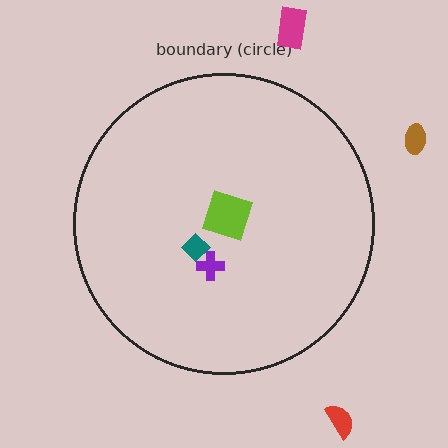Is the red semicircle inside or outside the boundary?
Outside.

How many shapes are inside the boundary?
3 inside, 3 outside.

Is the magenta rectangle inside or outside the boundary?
Outside.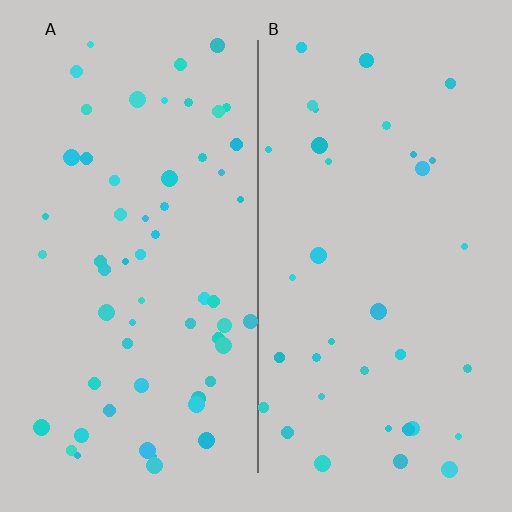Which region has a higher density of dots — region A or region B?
A (the left).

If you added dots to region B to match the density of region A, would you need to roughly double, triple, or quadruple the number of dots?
Approximately double.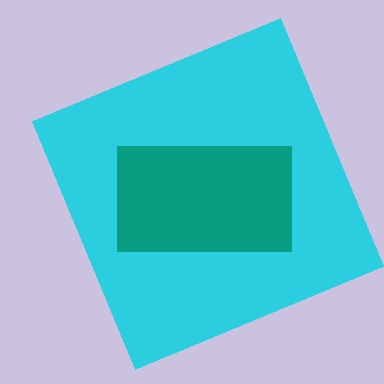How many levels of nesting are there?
2.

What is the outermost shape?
The cyan square.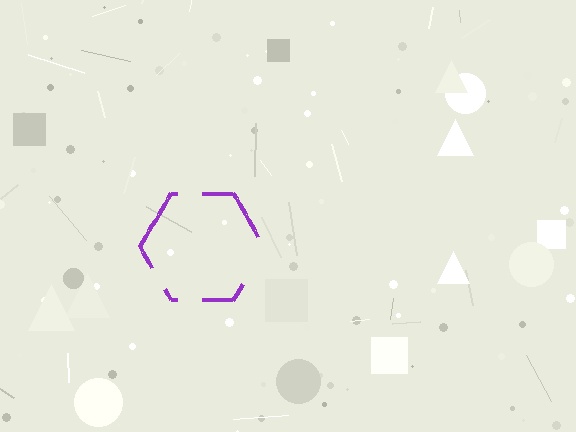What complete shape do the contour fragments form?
The contour fragments form a hexagon.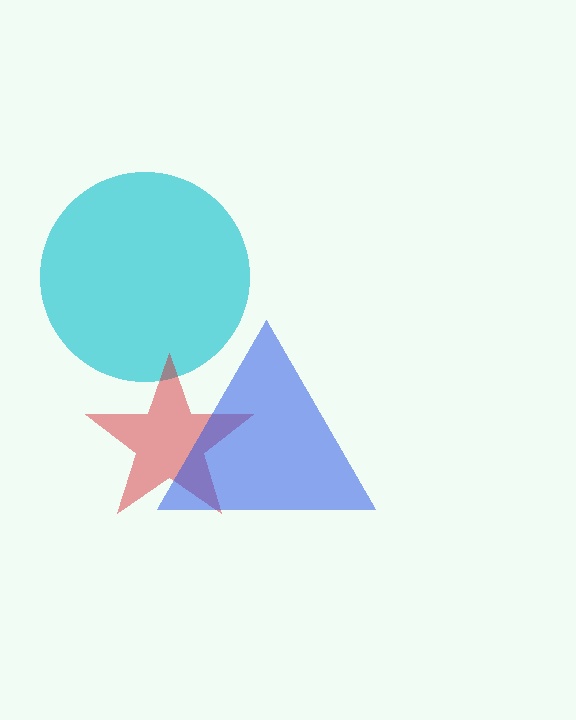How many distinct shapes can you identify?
There are 3 distinct shapes: a cyan circle, a red star, a blue triangle.